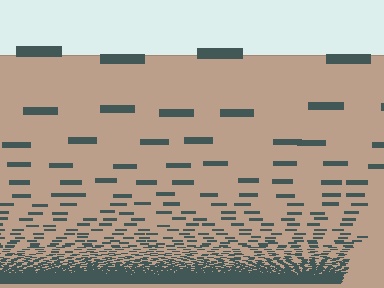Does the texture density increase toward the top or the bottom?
Density increases toward the bottom.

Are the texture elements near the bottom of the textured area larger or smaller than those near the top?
Smaller. The gradient is inverted — elements near the bottom are smaller and denser.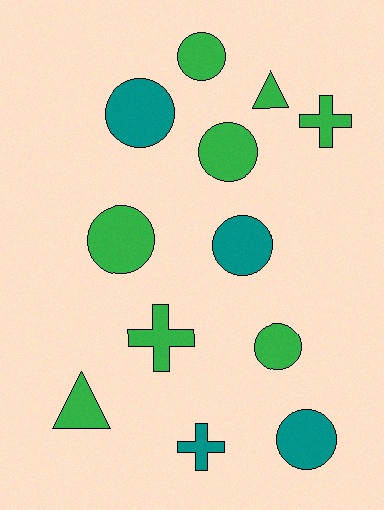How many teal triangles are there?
There are no teal triangles.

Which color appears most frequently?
Green, with 8 objects.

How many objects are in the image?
There are 12 objects.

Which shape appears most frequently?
Circle, with 7 objects.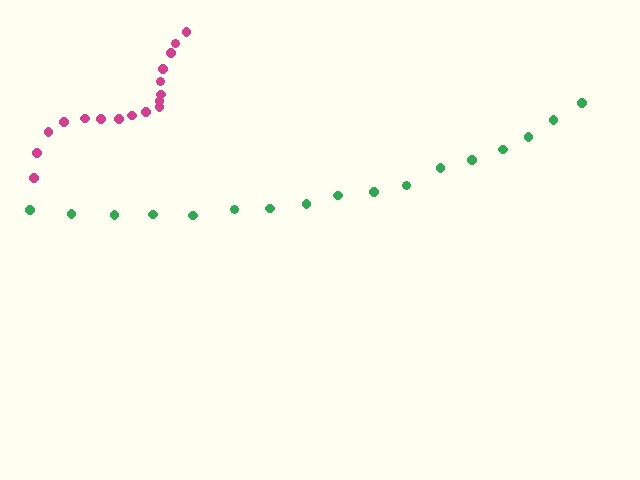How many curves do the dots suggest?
There are 2 distinct paths.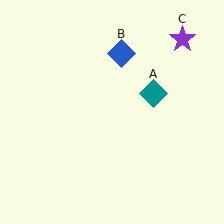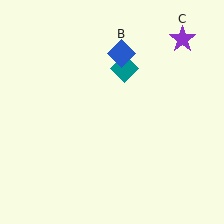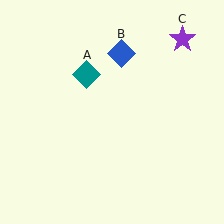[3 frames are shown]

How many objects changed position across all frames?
1 object changed position: teal diamond (object A).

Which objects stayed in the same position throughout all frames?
Blue diamond (object B) and purple star (object C) remained stationary.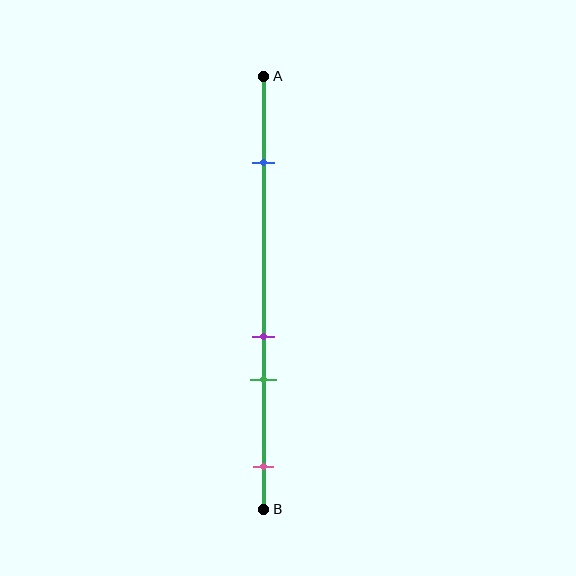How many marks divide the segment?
There are 4 marks dividing the segment.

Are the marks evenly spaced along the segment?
No, the marks are not evenly spaced.